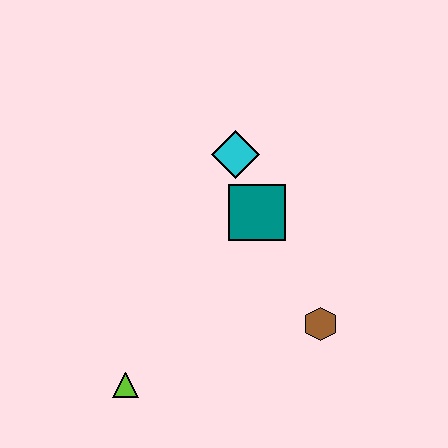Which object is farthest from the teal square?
The lime triangle is farthest from the teal square.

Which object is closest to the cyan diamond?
The teal square is closest to the cyan diamond.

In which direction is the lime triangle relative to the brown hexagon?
The lime triangle is to the left of the brown hexagon.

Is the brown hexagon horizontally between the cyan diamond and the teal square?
No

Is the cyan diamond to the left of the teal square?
Yes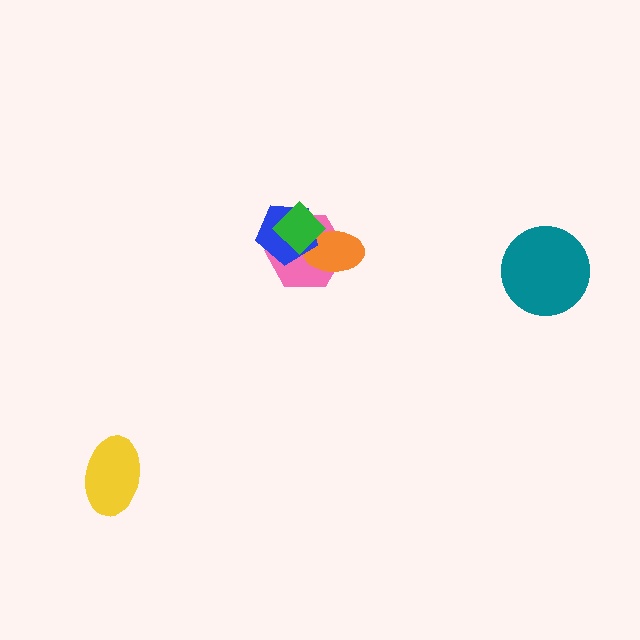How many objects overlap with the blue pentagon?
3 objects overlap with the blue pentagon.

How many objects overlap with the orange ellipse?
3 objects overlap with the orange ellipse.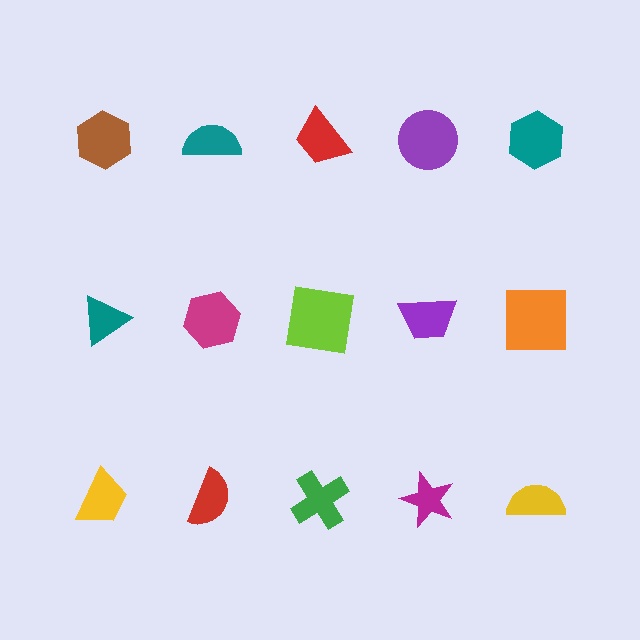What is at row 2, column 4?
A purple trapezoid.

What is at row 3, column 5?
A yellow semicircle.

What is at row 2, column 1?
A teal triangle.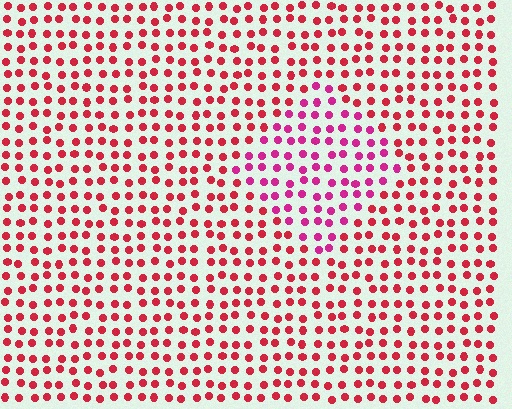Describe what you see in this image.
The image is filled with small red elements in a uniform arrangement. A diamond-shaped region is visible where the elements are tinted to a slightly different hue, forming a subtle color boundary.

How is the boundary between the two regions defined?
The boundary is defined purely by a slight shift in hue (about 29 degrees). Spacing, size, and orientation are identical on both sides.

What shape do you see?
I see a diamond.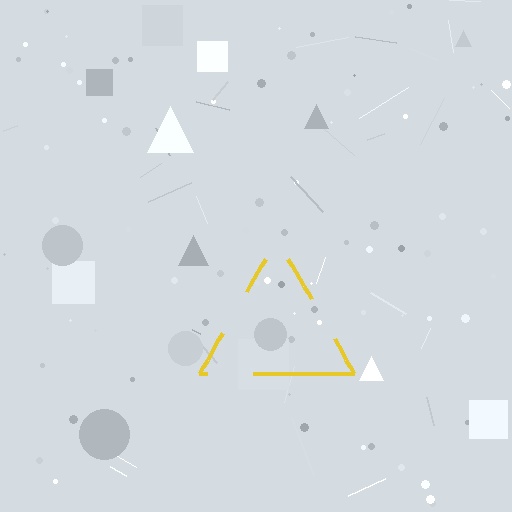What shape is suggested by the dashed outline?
The dashed outline suggests a triangle.